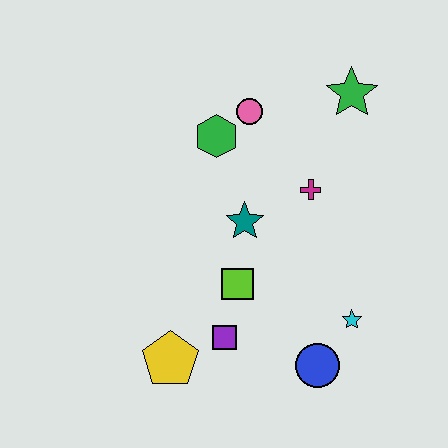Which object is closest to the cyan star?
The blue circle is closest to the cyan star.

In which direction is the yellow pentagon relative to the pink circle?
The yellow pentagon is below the pink circle.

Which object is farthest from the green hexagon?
The blue circle is farthest from the green hexagon.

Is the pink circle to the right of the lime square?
Yes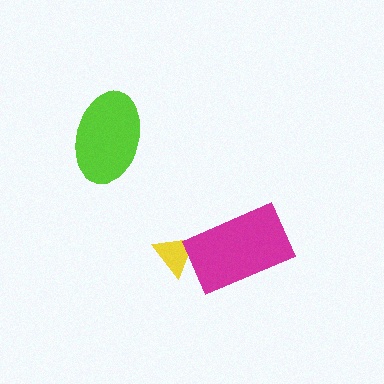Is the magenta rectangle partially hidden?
No, no other shape covers it.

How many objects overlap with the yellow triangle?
1 object overlaps with the yellow triangle.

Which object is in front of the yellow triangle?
The magenta rectangle is in front of the yellow triangle.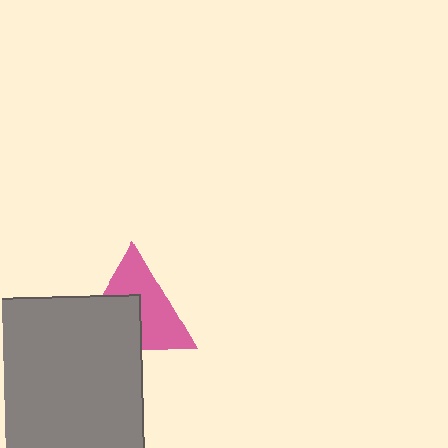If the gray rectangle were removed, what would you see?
You would see the complete pink triangle.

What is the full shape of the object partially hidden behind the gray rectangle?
The partially hidden object is a pink triangle.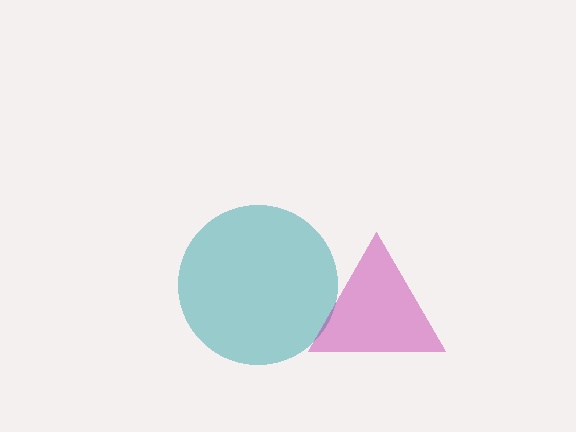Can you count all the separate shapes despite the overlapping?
Yes, there are 2 separate shapes.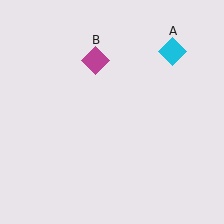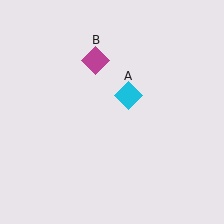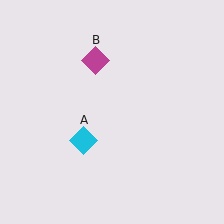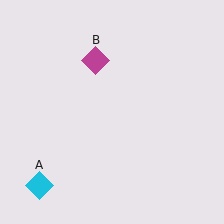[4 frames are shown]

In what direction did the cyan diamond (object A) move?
The cyan diamond (object A) moved down and to the left.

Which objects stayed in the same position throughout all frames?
Magenta diamond (object B) remained stationary.